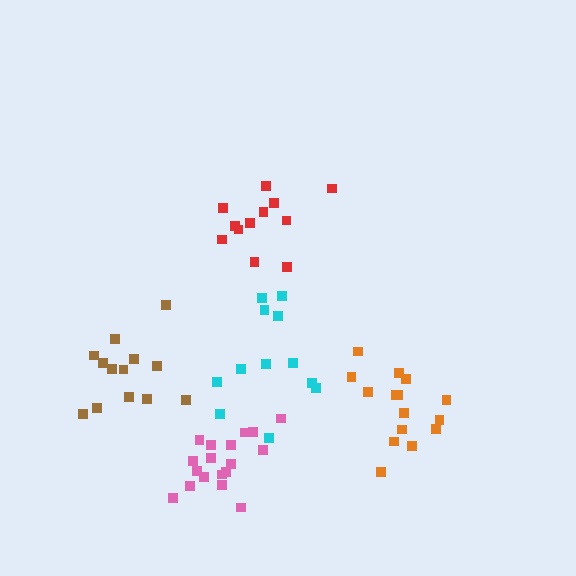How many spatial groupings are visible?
There are 5 spatial groupings.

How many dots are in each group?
Group 1: 15 dots, Group 2: 18 dots, Group 3: 12 dots, Group 4: 12 dots, Group 5: 13 dots (70 total).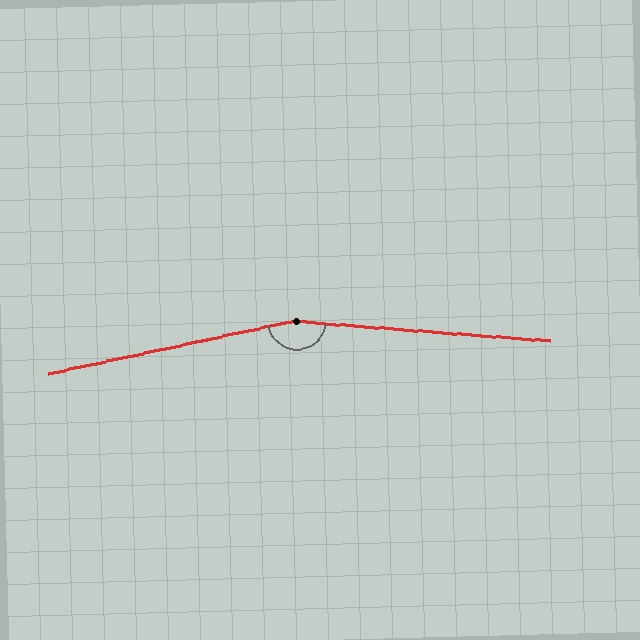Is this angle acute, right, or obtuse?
It is obtuse.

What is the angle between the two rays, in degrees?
Approximately 163 degrees.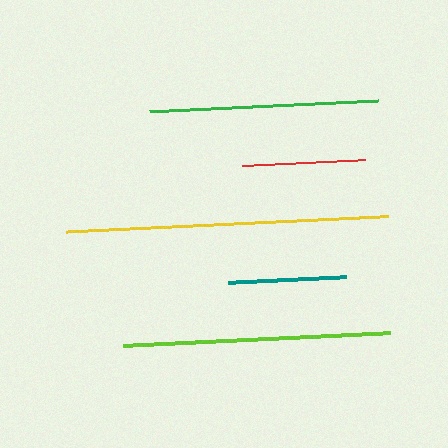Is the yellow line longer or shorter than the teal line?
The yellow line is longer than the teal line.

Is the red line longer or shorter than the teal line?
The red line is longer than the teal line.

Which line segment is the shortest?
The teal line is the shortest at approximately 118 pixels.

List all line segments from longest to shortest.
From longest to shortest: yellow, lime, green, red, teal.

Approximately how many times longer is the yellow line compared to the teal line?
The yellow line is approximately 2.7 times the length of the teal line.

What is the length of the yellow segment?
The yellow segment is approximately 323 pixels long.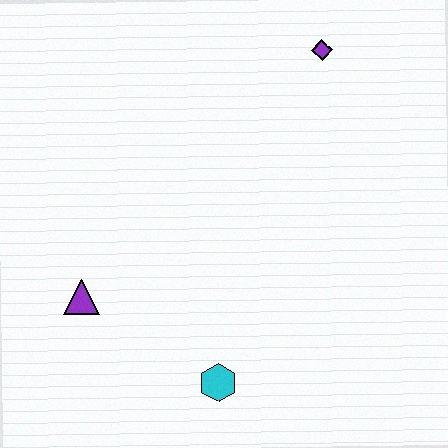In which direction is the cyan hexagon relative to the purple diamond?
The cyan hexagon is below the purple diamond.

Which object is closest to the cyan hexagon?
The purple triangle is closest to the cyan hexagon.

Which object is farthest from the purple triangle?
The purple diamond is farthest from the purple triangle.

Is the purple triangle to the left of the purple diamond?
Yes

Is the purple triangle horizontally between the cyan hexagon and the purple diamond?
No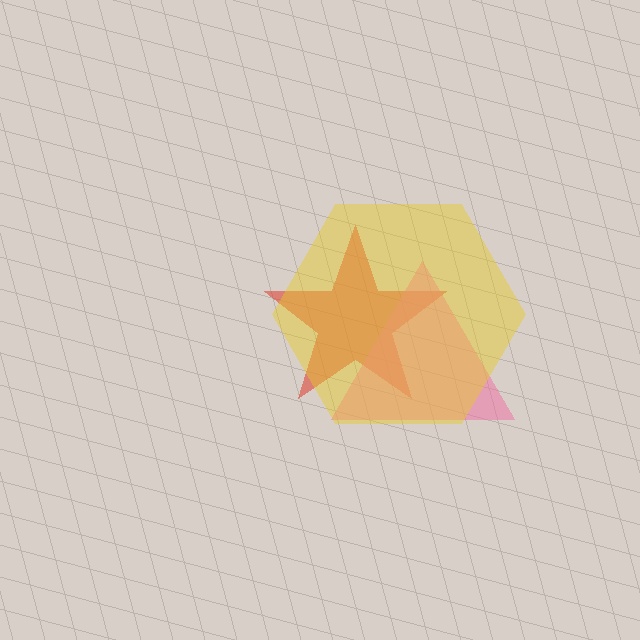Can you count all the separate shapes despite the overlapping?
Yes, there are 3 separate shapes.